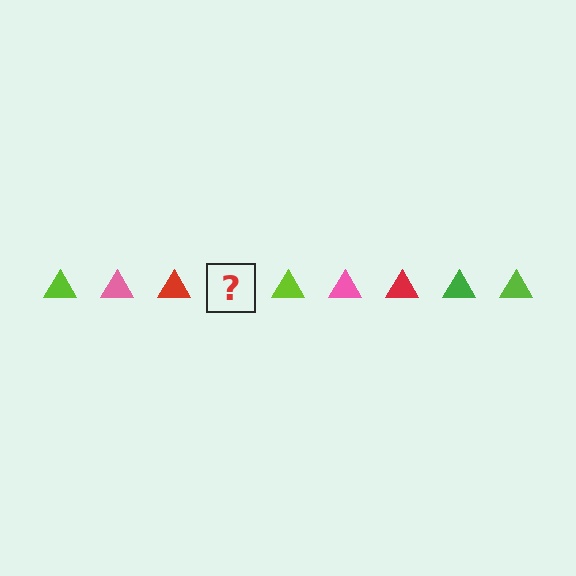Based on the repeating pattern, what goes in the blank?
The blank should be a green triangle.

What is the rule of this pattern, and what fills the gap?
The rule is that the pattern cycles through lime, pink, red, green triangles. The gap should be filled with a green triangle.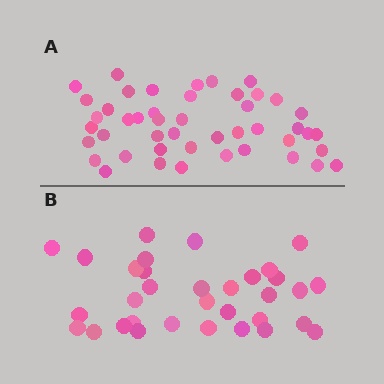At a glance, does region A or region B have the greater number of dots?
Region A (the top region) has more dots.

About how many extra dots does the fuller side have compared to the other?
Region A has approximately 15 more dots than region B.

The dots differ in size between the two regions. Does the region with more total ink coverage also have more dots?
No. Region B has more total ink coverage because its dots are larger, but region A actually contains more individual dots. Total area can be misleading — the number of items is what matters here.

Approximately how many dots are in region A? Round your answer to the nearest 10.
About 50 dots. (The exact count is 46, which rounds to 50.)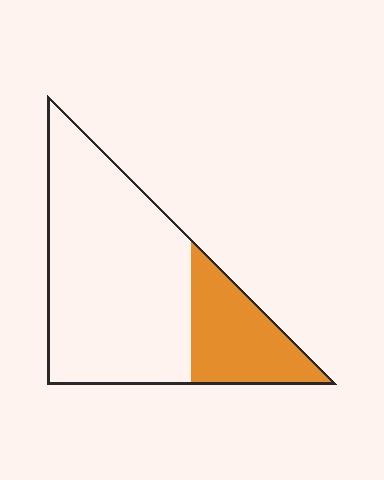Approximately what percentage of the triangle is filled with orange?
Approximately 25%.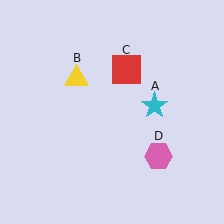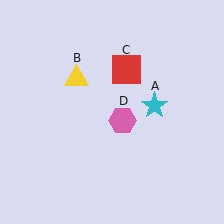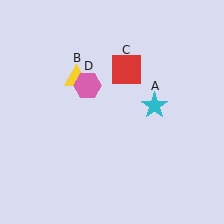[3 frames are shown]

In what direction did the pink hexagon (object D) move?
The pink hexagon (object D) moved up and to the left.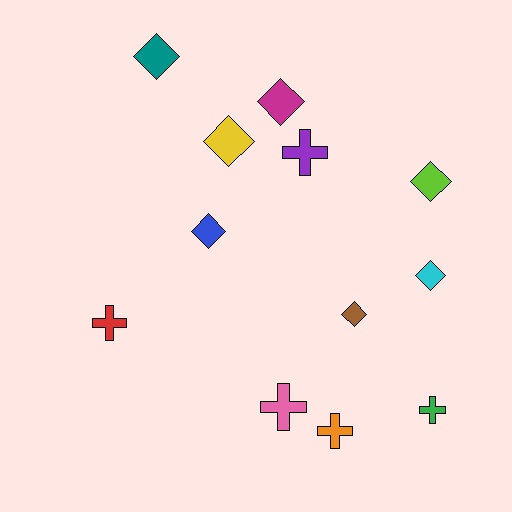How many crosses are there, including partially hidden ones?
There are 5 crosses.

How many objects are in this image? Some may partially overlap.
There are 12 objects.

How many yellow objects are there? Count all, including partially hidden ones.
There is 1 yellow object.